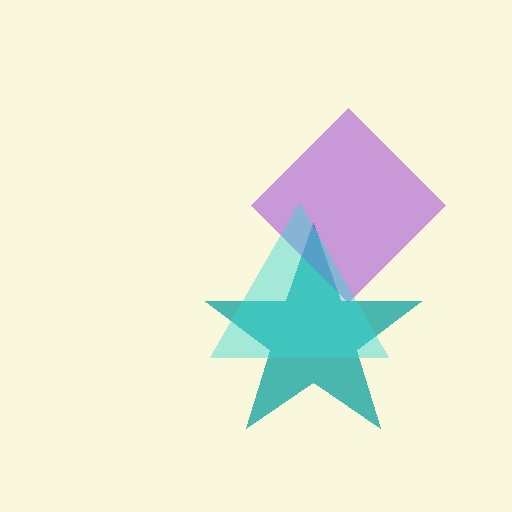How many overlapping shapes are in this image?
There are 3 overlapping shapes in the image.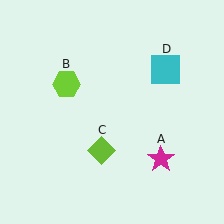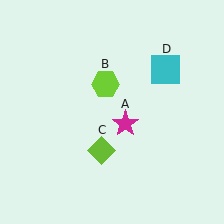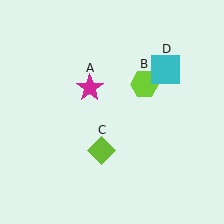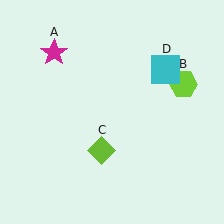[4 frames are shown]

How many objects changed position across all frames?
2 objects changed position: magenta star (object A), lime hexagon (object B).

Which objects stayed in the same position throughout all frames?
Lime diamond (object C) and cyan square (object D) remained stationary.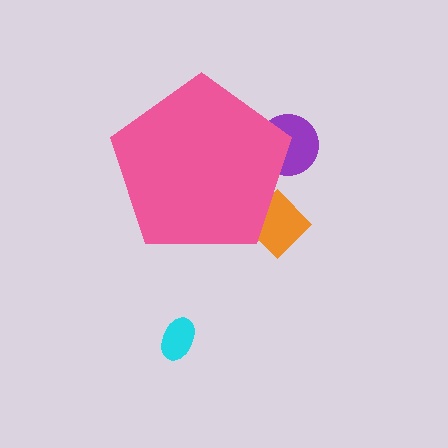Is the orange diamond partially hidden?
Yes, the orange diamond is partially hidden behind the pink pentagon.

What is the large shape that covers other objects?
A pink pentagon.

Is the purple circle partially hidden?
Yes, the purple circle is partially hidden behind the pink pentagon.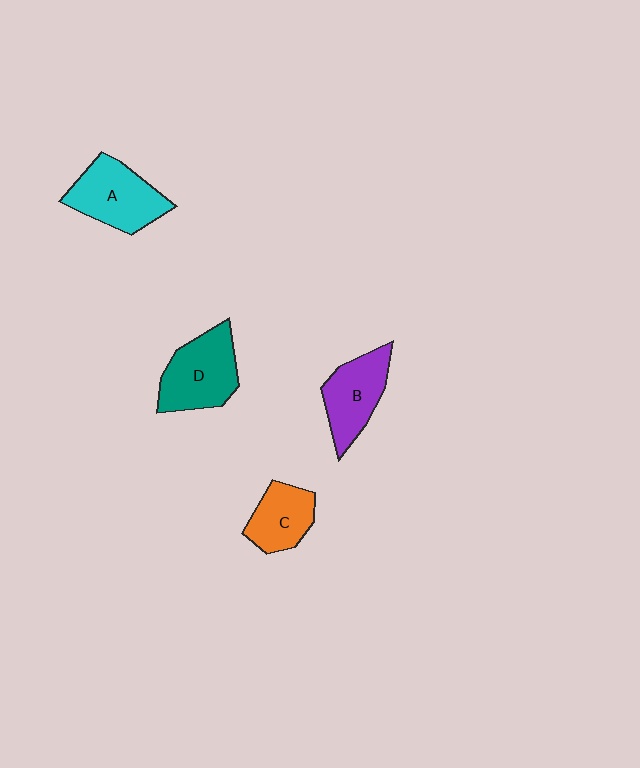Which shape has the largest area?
Shape D (teal).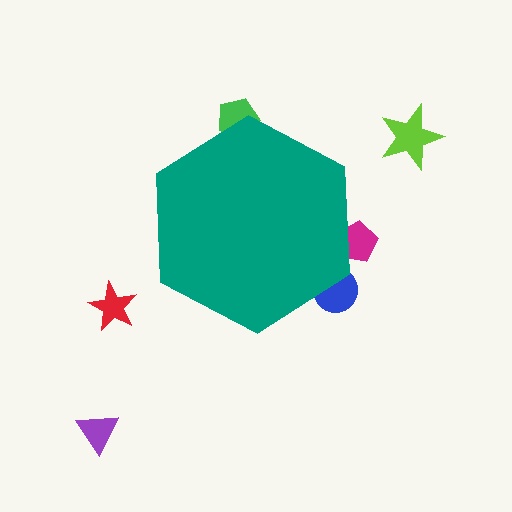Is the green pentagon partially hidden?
Yes, the green pentagon is partially hidden behind the teal hexagon.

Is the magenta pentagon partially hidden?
Yes, the magenta pentagon is partially hidden behind the teal hexagon.